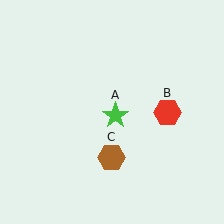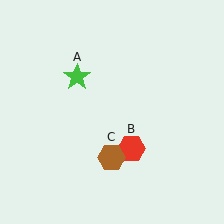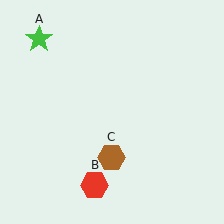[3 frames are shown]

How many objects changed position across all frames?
2 objects changed position: green star (object A), red hexagon (object B).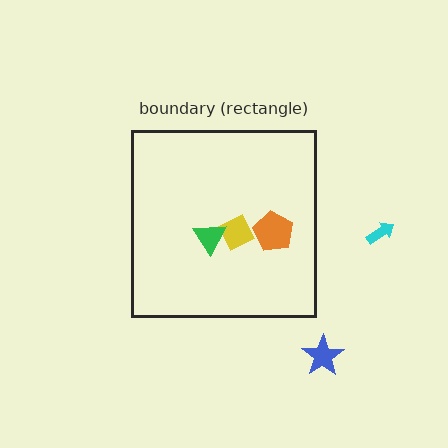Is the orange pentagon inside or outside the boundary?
Inside.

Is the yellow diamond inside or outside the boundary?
Inside.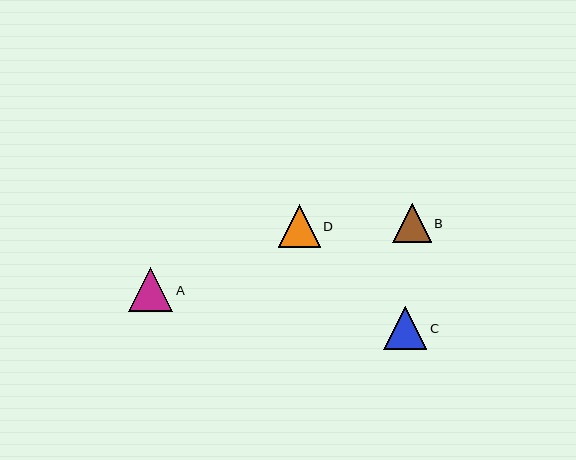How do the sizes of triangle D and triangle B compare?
Triangle D and triangle B are approximately the same size.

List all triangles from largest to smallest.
From largest to smallest: A, C, D, B.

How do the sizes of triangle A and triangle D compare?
Triangle A and triangle D are approximately the same size.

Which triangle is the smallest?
Triangle B is the smallest with a size of approximately 39 pixels.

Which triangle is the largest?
Triangle A is the largest with a size of approximately 45 pixels.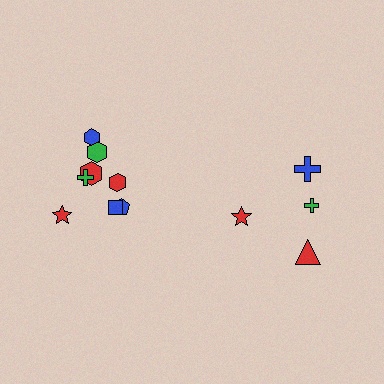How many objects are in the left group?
There are 8 objects.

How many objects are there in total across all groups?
There are 12 objects.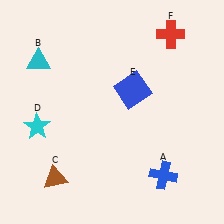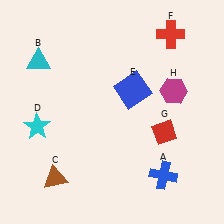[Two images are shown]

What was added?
A red diamond (G), a magenta hexagon (H) were added in Image 2.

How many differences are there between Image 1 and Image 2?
There are 2 differences between the two images.